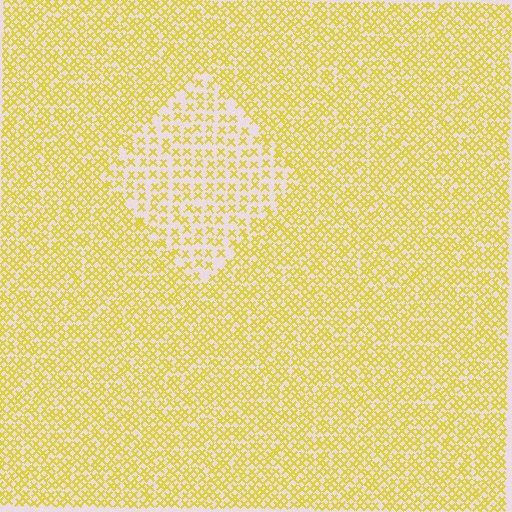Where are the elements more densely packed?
The elements are more densely packed outside the diamond boundary.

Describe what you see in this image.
The image contains small yellow elements arranged at two different densities. A diamond-shaped region is visible where the elements are less densely packed than the surrounding area.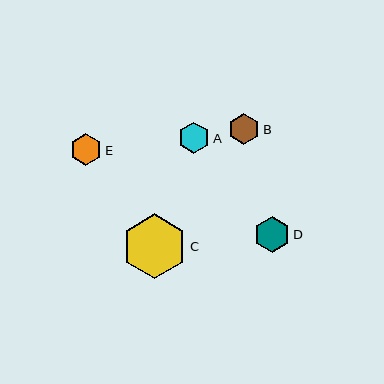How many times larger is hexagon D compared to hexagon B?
Hexagon D is approximately 1.2 times the size of hexagon B.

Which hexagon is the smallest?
Hexagon A is the smallest with a size of approximately 31 pixels.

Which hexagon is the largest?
Hexagon C is the largest with a size of approximately 65 pixels.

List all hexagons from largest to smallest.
From largest to smallest: C, D, E, B, A.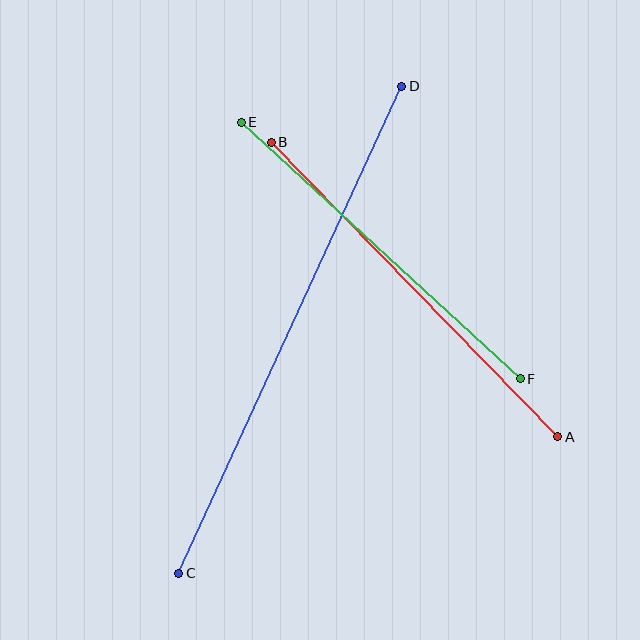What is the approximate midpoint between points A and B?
The midpoint is at approximately (415, 290) pixels.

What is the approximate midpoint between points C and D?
The midpoint is at approximately (290, 330) pixels.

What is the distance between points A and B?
The distance is approximately 411 pixels.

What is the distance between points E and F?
The distance is approximately 379 pixels.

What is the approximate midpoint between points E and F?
The midpoint is at approximately (381, 250) pixels.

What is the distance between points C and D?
The distance is approximately 535 pixels.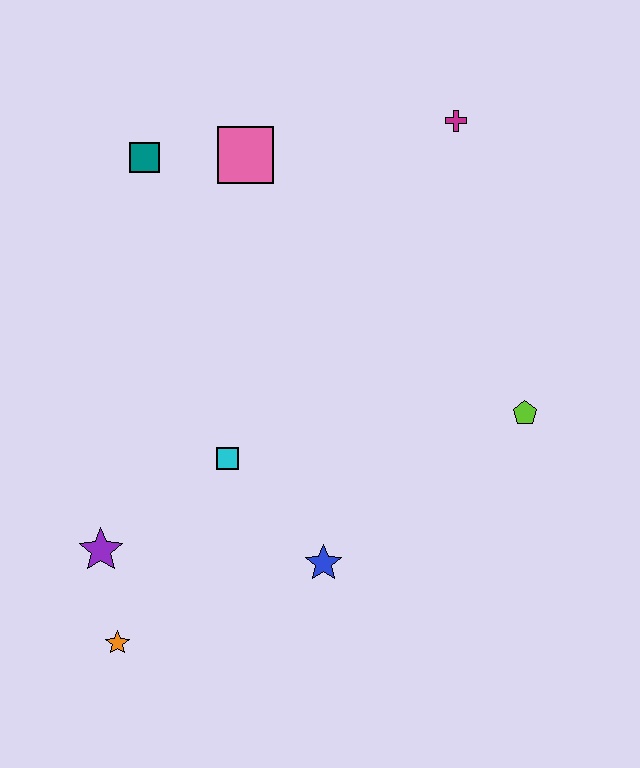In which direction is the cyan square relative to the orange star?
The cyan square is above the orange star.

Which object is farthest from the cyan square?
The magenta cross is farthest from the cyan square.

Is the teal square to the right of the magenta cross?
No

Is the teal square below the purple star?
No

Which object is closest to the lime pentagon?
The blue star is closest to the lime pentagon.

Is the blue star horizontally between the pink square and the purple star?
No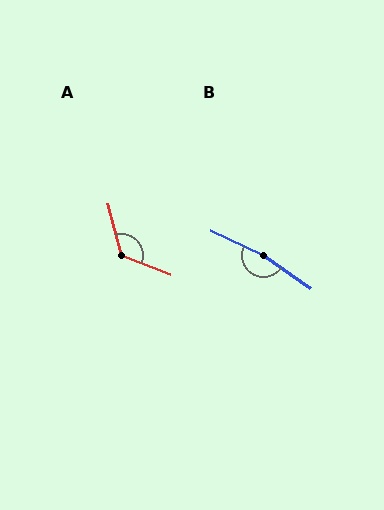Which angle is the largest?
B, at approximately 170 degrees.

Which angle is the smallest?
A, at approximately 126 degrees.